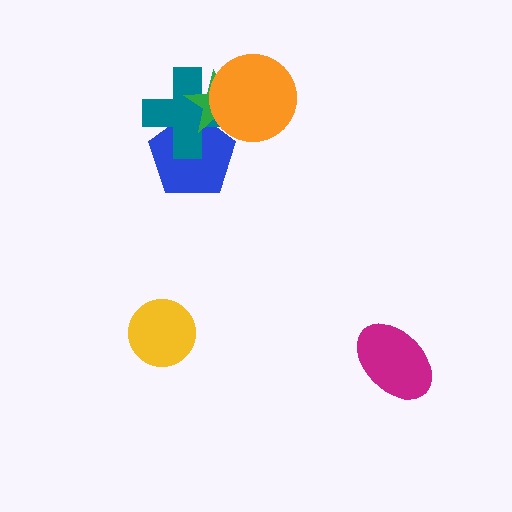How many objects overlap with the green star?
3 objects overlap with the green star.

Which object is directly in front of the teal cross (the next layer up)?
The green star is directly in front of the teal cross.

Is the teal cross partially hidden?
Yes, it is partially covered by another shape.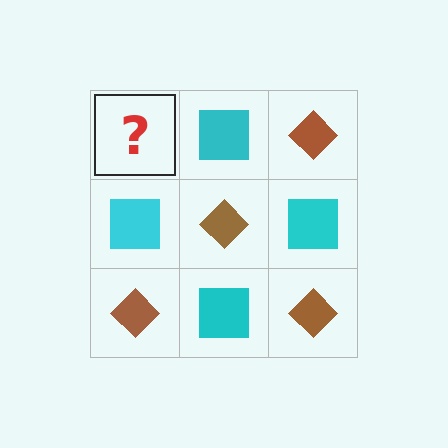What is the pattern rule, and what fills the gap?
The rule is that it alternates brown diamond and cyan square in a checkerboard pattern. The gap should be filled with a brown diamond.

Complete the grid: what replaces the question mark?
The question mark should be replaced with a brown diamond.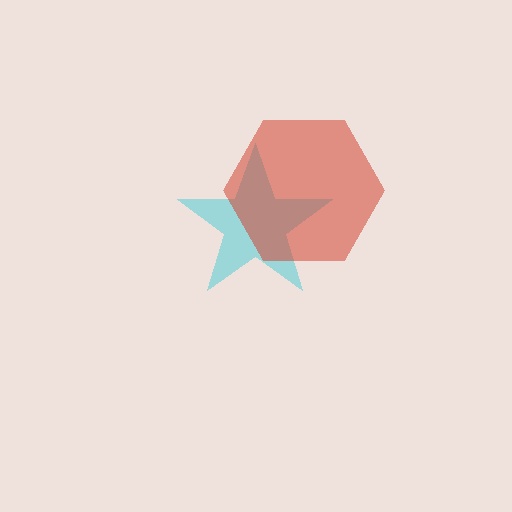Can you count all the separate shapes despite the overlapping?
Yes, there are 2 separate shapes.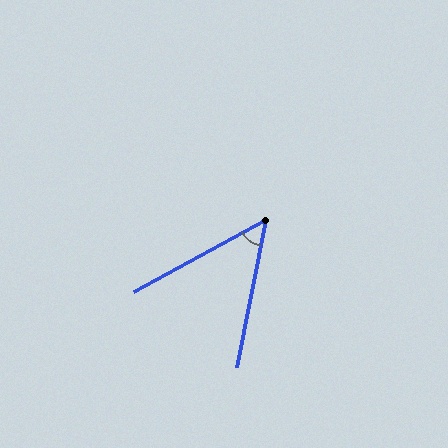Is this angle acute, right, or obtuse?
It is acute.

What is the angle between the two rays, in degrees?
Approximately 50 degrees.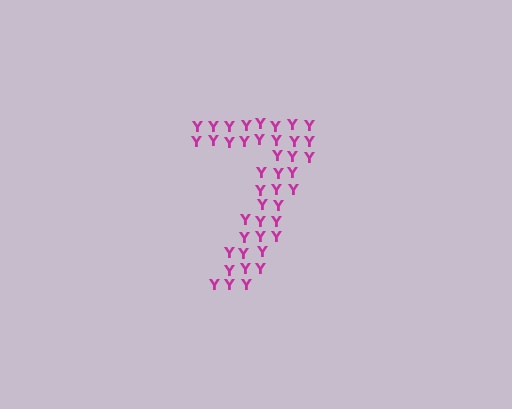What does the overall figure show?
The overall figure shows the digit 7.